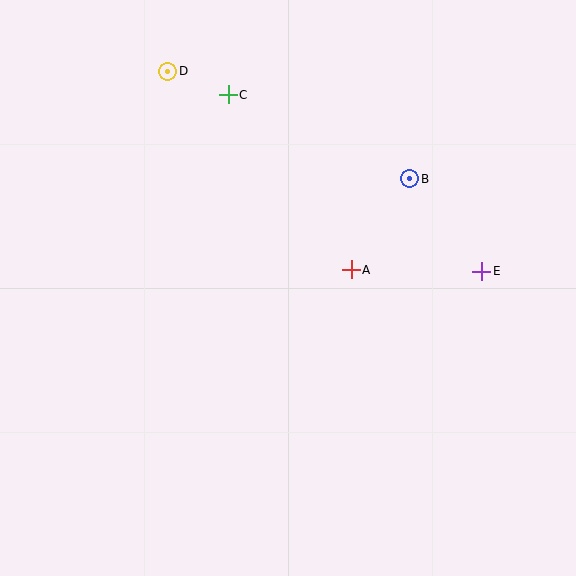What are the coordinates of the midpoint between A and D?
The midpoint between A and D is at (259, 170).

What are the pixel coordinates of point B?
Point B is at (410, 179).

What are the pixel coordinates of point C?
Point C is at (228, 95).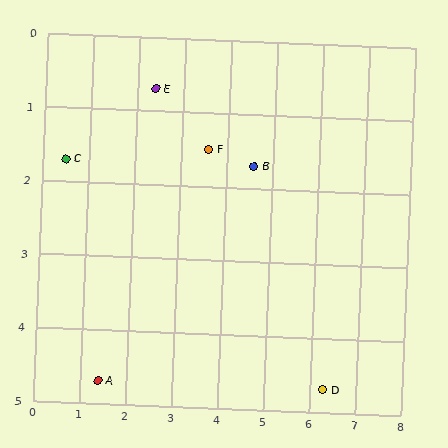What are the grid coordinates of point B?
Point B is at approximately (4.6, 1.7).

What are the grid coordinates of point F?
Point F is at approximately (3.6, 1.5).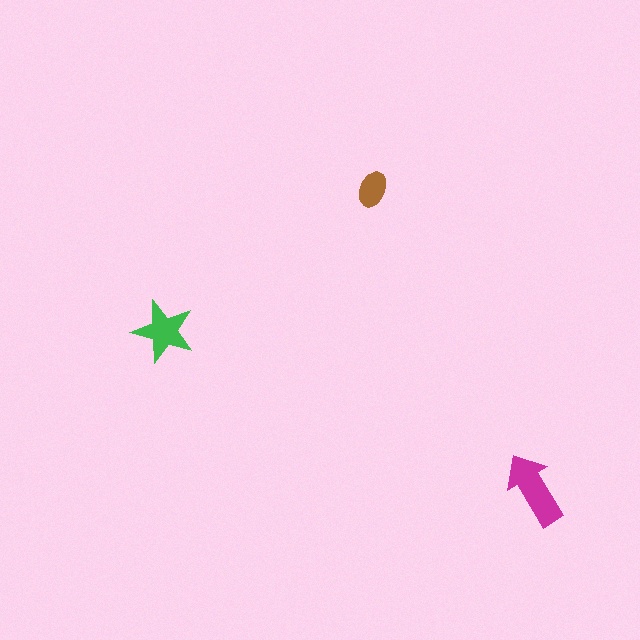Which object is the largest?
The magenta arrow.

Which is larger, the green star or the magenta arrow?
The magenta arrow.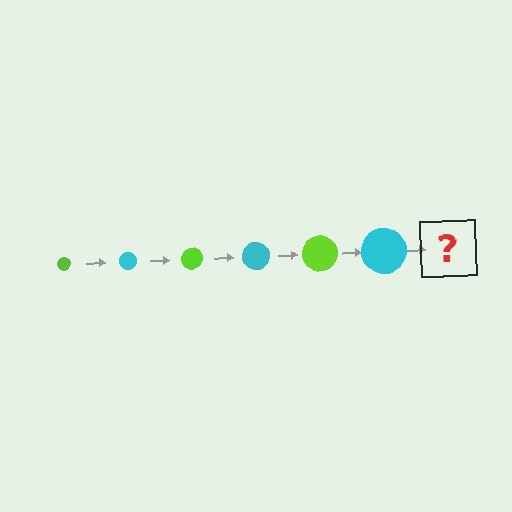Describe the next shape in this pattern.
It should be a lime circle, larger than the previous one.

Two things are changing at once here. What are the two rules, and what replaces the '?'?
The two rules are that the circle grows larger each step and the color cycles through lime and cyan. The '?' should be a lime circle, larger than the previous one.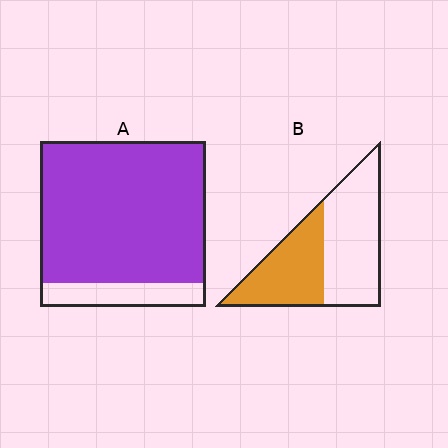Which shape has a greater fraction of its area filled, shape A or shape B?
Shape A.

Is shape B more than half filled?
No.